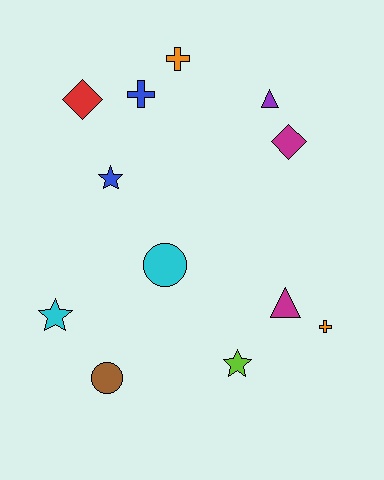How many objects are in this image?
There are 12 objects.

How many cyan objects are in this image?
There are 2 cyan objects.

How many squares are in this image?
There are no squares.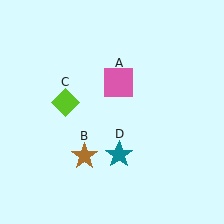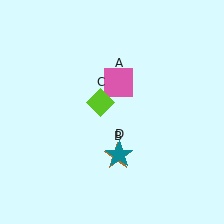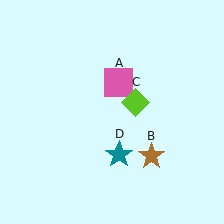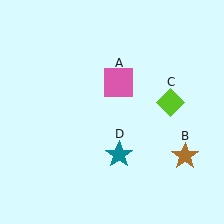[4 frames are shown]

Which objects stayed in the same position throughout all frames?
Pink square (object A) and teal star (object D) remained stationary.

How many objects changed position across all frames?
2 objects changed position: brown star (object B), lime diamond (object C).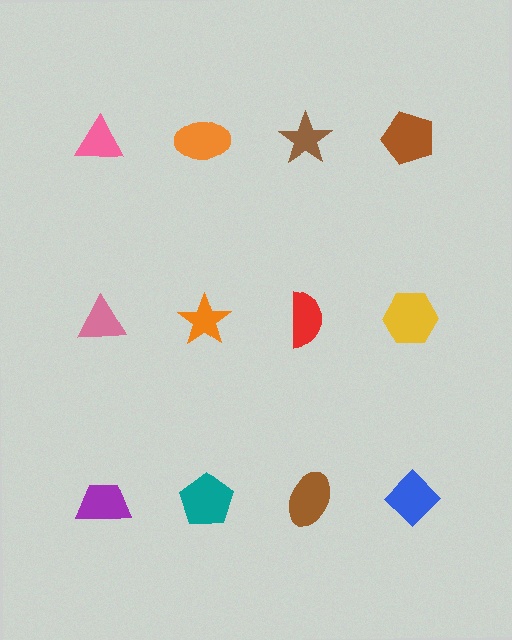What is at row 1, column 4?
A brown pentagon.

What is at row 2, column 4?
A yellow hexagon.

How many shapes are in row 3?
4 shapes.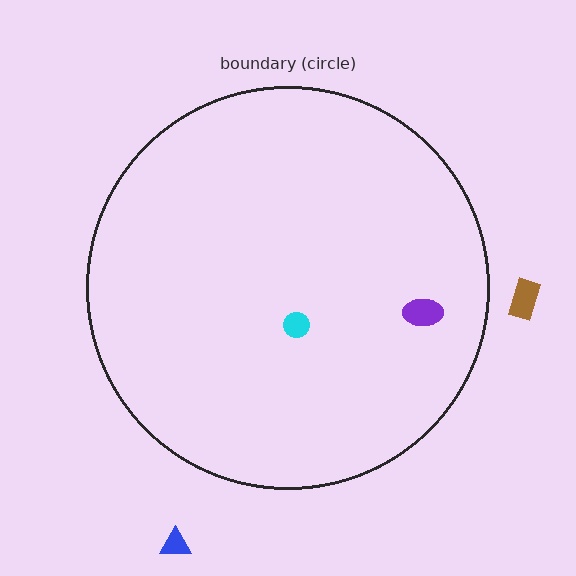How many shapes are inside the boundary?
2 inside, 2 outside.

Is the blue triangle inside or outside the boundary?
Outside.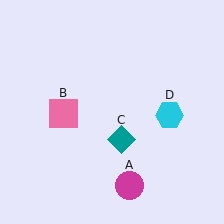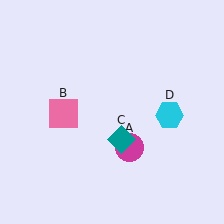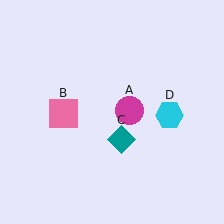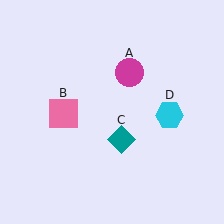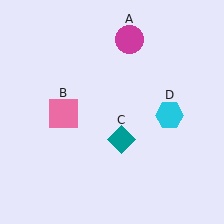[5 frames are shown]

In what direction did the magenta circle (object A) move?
The magenta circle (object A) moved up.